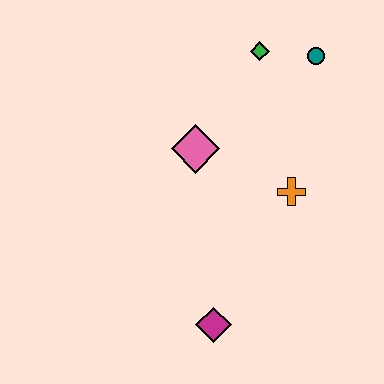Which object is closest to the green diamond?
The teal circle is closest to the green diamond.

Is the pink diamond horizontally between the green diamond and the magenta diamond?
No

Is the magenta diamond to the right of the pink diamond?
Yes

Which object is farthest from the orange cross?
The magenta diamond is farthest from the orange cross.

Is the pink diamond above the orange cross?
Yes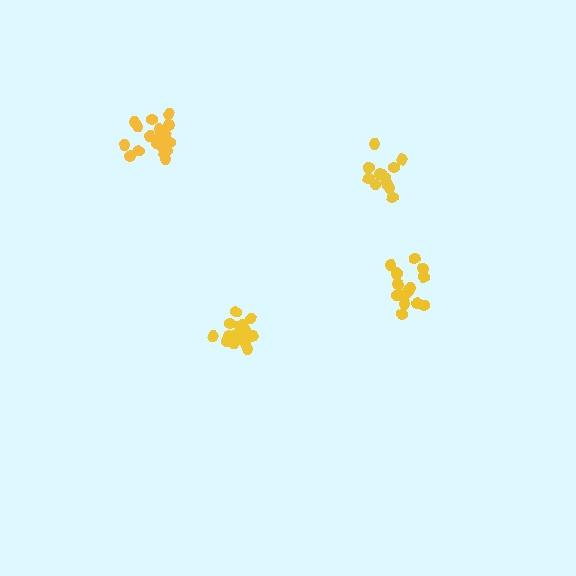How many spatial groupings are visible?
There are 4 spatial groupings.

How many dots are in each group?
Group 1: 17 dots, Group 2: 13 dots, Group 3: 17 dots, Group 4: 18 dots (65 total).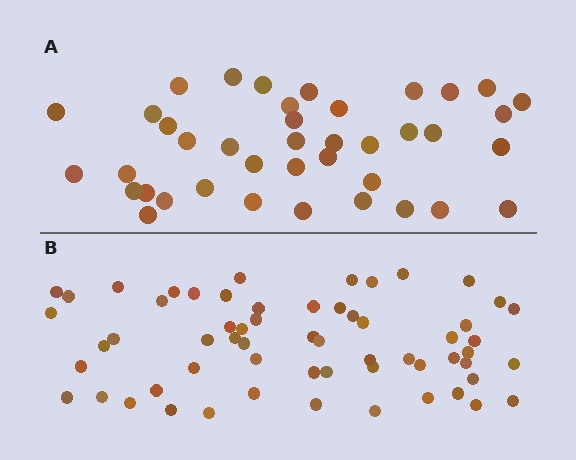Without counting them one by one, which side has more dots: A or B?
Region B (the bottom region) has more dots.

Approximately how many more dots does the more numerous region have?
Region B has approximately 20 more dots than region A.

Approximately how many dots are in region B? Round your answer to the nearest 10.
About 60 dots.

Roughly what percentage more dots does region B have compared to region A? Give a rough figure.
About 50% more.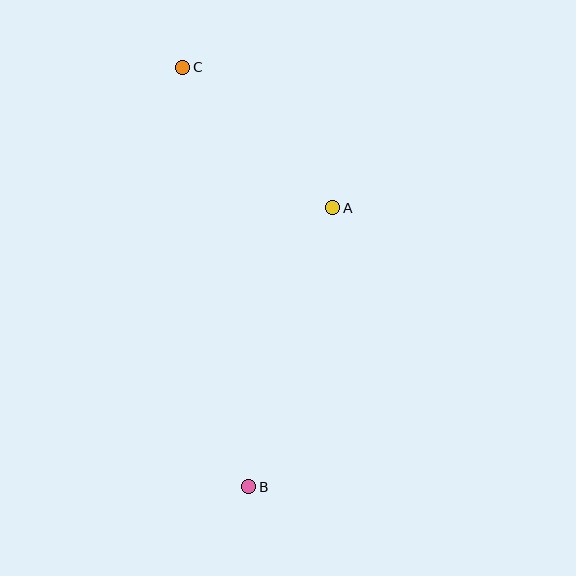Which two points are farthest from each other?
Points B and C are farthest from each other.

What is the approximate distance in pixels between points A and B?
The distance between A and B is approximately 291 pixels.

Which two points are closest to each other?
Points A and C are closest to each other.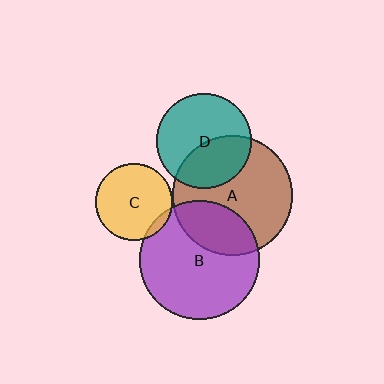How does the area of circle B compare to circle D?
Approximately 1.6 times.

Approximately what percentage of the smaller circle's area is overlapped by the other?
Approximately 30%.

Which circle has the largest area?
Circle A (brown).